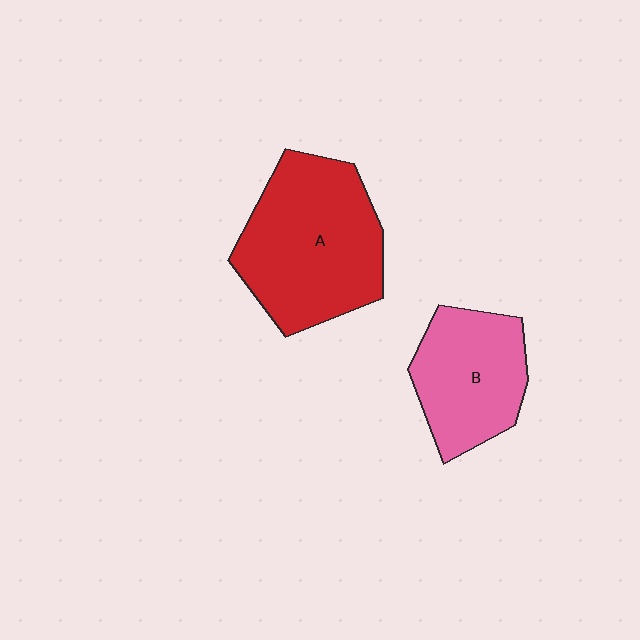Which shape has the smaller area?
Shape B (pink).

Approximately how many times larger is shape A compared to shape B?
Approximately 1.5 times.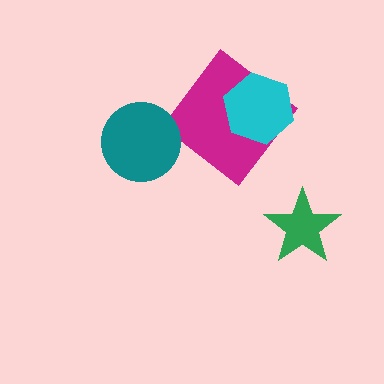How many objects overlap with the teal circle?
0 objects overlap with the teal circle.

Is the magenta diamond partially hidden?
Yes, it is partially covered by another shape.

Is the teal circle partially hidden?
No, no other shape covers it.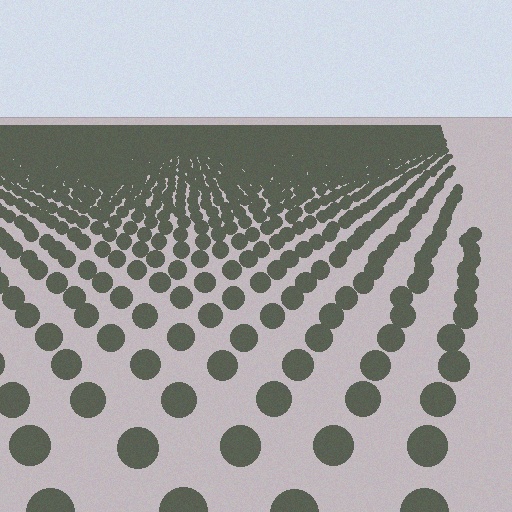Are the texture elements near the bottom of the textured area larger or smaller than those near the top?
Larger. Near the bottom, elements are closer to the viewer and appear at a bigger on-screen size.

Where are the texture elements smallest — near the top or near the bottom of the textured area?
Near the top.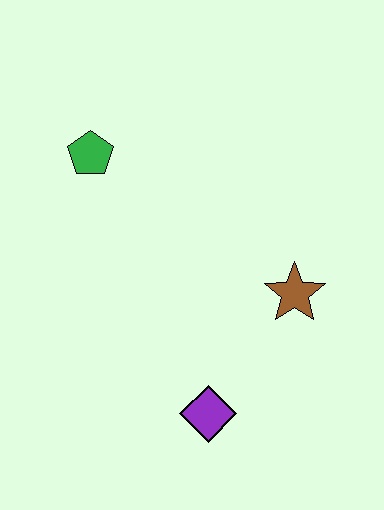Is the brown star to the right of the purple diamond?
Yes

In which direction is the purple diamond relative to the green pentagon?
The purple diamond is below the green pentagon.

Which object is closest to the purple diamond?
The brown star is closest to the purple diamond.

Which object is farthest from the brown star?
The green pentagon is farthest from the brown star.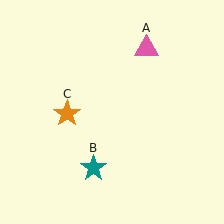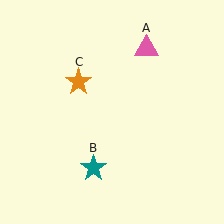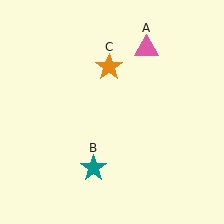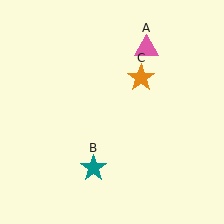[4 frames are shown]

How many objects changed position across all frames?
1 object changed position: orange star (object C).